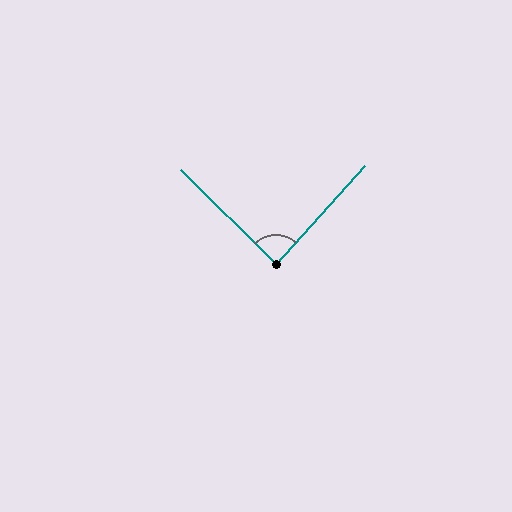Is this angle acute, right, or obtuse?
It is approximately a right angle.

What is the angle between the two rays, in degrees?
Approximately 87 degrees.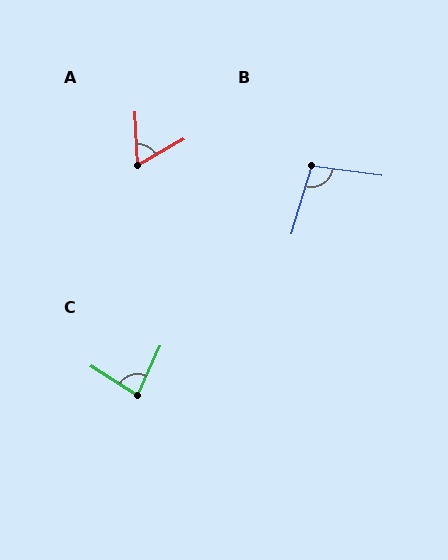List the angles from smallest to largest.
A (63°), C (82°), B (99°).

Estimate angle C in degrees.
Approximately 82 degrees.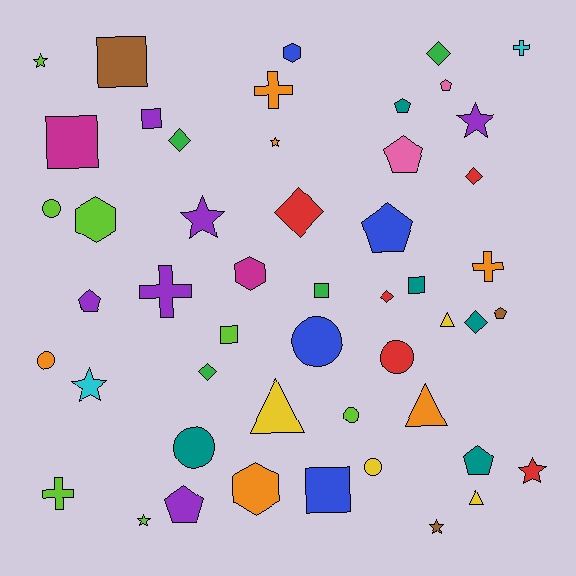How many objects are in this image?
There are 50 objects.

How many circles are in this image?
There are 7 circles.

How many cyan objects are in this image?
There are 2 cyan objects.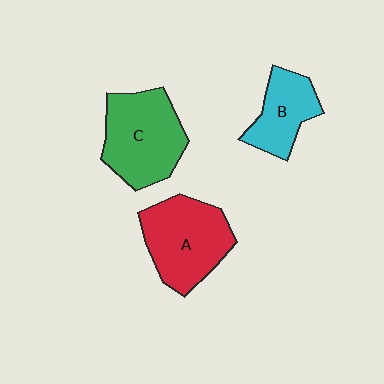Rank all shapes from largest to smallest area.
From largest to smallest: C (green), A (red), B (cyan).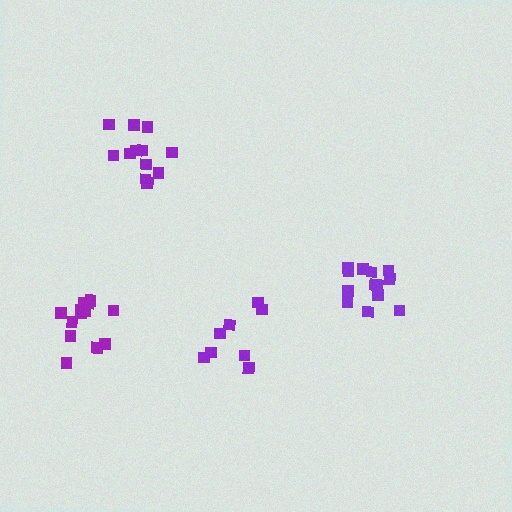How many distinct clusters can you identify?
There are 4 distinct clusters.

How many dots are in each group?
Group 1: 8 dots, Group 2: 12 dots, Group 3: 14 dots, Group 4: 13 dots (47 total).